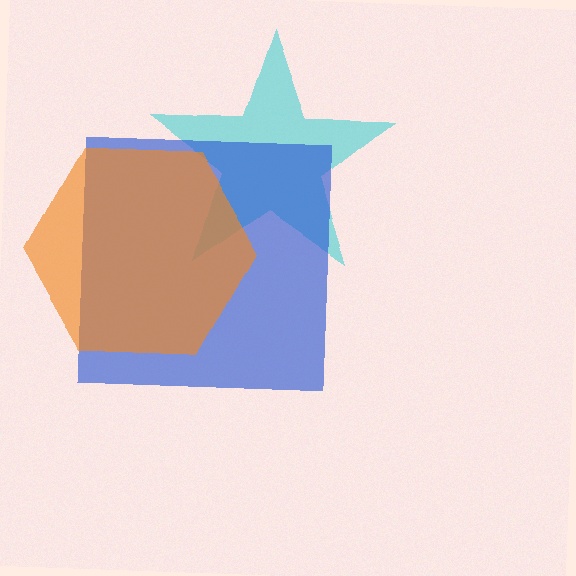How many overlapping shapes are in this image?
There are 3 overlapping shapes in the image.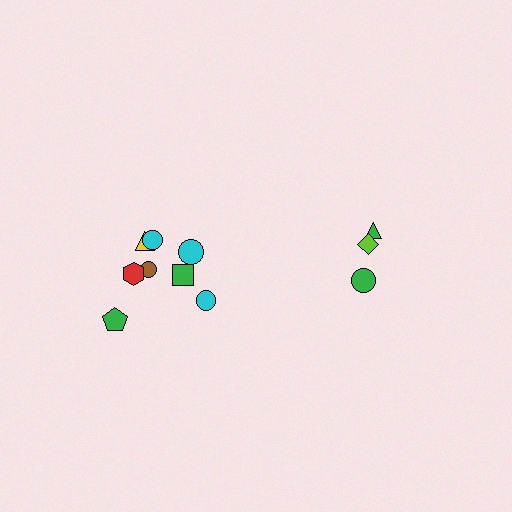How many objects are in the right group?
There are 3 objects.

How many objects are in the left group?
There are 8 objects.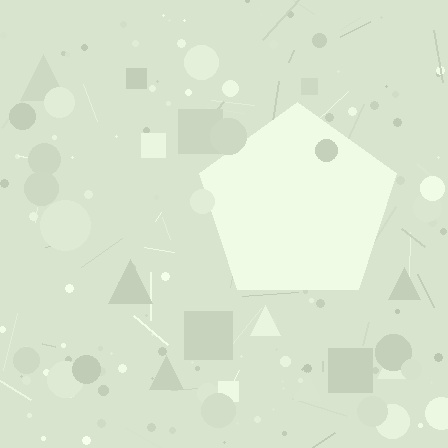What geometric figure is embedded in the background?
A pentagon is embedded in the background.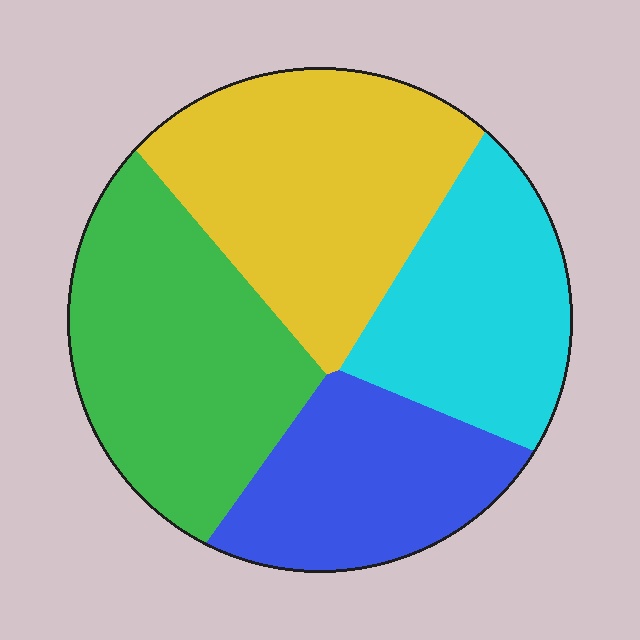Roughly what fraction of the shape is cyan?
Cyan covers 21% of the shape.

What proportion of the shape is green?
Green covers 29% of the shape.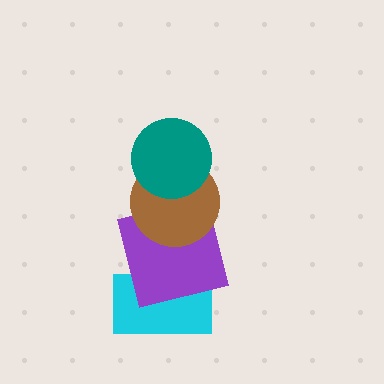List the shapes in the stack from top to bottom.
From top to bottom: the teal circle, the brown circle, the purple square, the cyan rectangle.